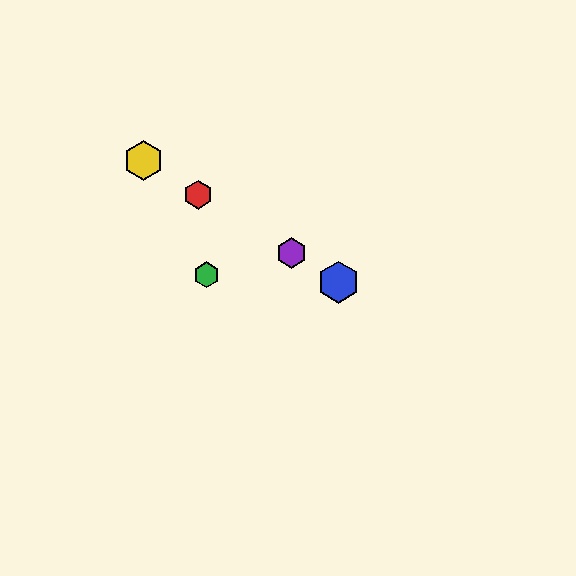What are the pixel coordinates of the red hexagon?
The red hexagon is at (198, 195).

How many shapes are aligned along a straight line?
4 shapes (the red hexagon, the blue hexagon, the yellow hexagon, the purple hexagon) are aligned along a straight line.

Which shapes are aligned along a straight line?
The red hexagon, the blue hexagon, the yellow hexagon, the purple hexagon are aligned along a straight line.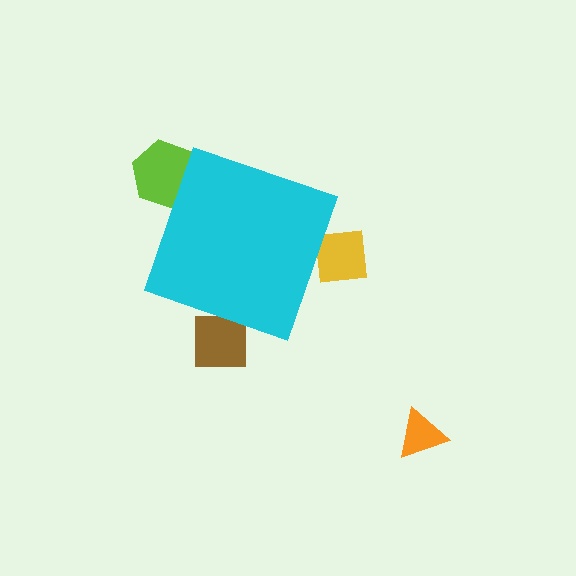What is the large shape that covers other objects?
A cyan diamond.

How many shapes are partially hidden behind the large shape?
3 shapes are partially hidden.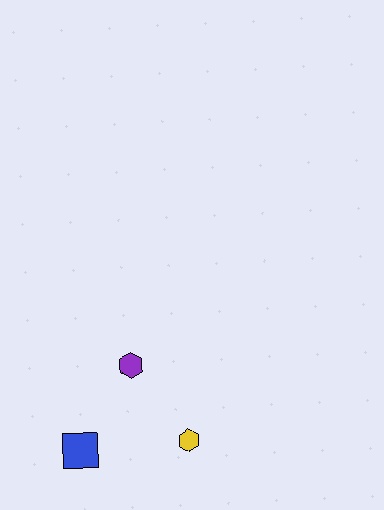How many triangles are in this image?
There are no triangles.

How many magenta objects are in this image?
There are no magenta objects.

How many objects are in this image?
There are 3 objects.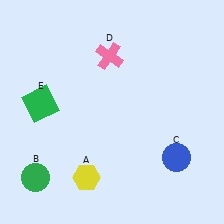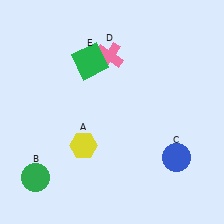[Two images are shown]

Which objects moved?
The objects that moved are: the yellow hexagon (A), the green square (E).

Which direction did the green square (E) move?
The green square (E) moved right.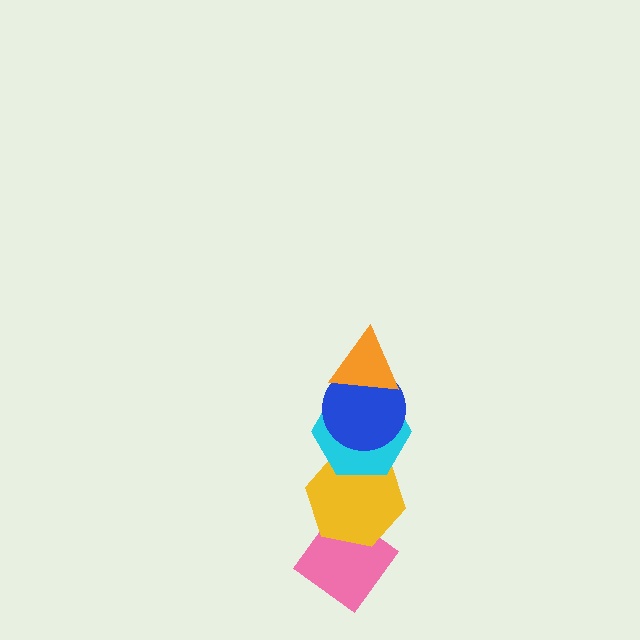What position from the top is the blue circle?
The blue circle is 2nd from the top.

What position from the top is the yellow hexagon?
The yellow hexagon is 4th from the top.